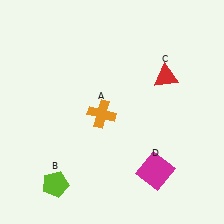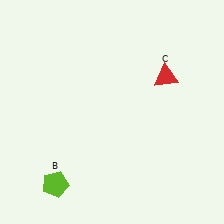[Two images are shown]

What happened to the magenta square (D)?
The magenta square (D) was removed in Image 2. It was in the bottom-right area of Image 1.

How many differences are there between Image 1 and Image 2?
There are 2 differences between the two images.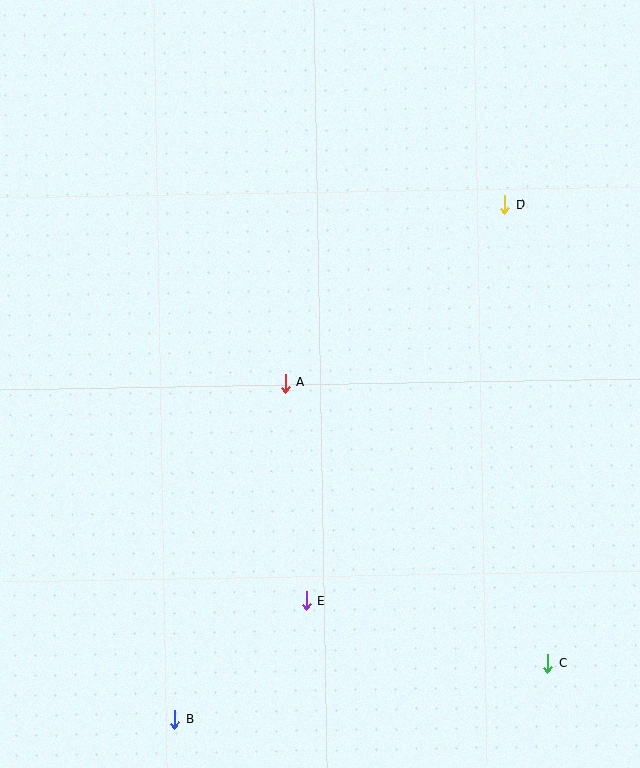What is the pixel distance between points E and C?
The distance between E and C is 249 pixels.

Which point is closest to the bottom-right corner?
Point C is closest to the bottom-right corner.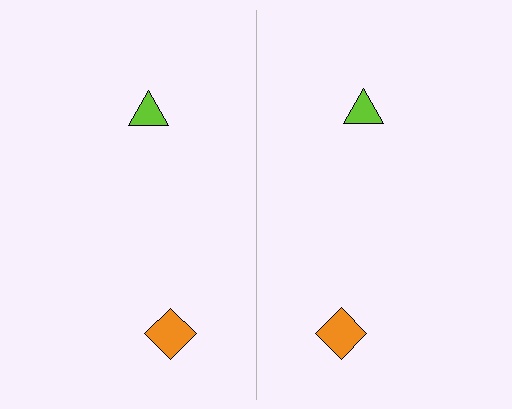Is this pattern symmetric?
Yes, this pattern has bilateral (reflection) symmetry.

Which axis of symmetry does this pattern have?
The pattern has a vertical axis of symmetry running through the center of the image.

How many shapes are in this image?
There are 4 shapes in this image.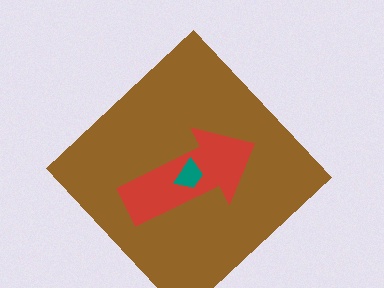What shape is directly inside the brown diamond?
The red arrow.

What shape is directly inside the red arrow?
The teal trapezoid.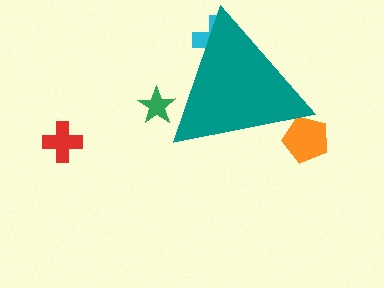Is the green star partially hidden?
Yes, the green star is partially hidden behind the teal triangle.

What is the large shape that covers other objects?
A teal triangle.